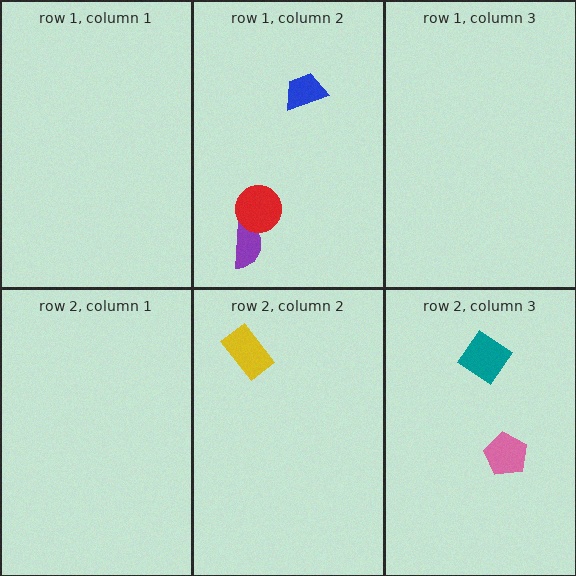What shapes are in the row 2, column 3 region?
The pink pentagon, the teal diamond.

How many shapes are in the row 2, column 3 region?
2.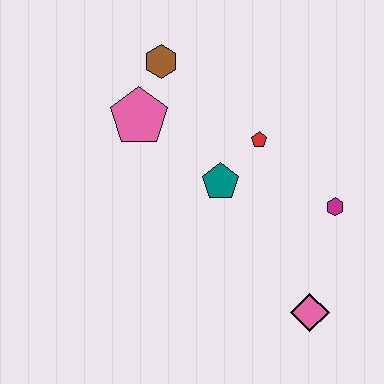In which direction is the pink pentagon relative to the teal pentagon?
The pink pentagon is to the left of the teal pentagon.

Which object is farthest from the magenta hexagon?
The brown hexagon is farthest from the magenta hexagon.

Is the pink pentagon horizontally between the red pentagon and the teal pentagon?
No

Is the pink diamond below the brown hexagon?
Yes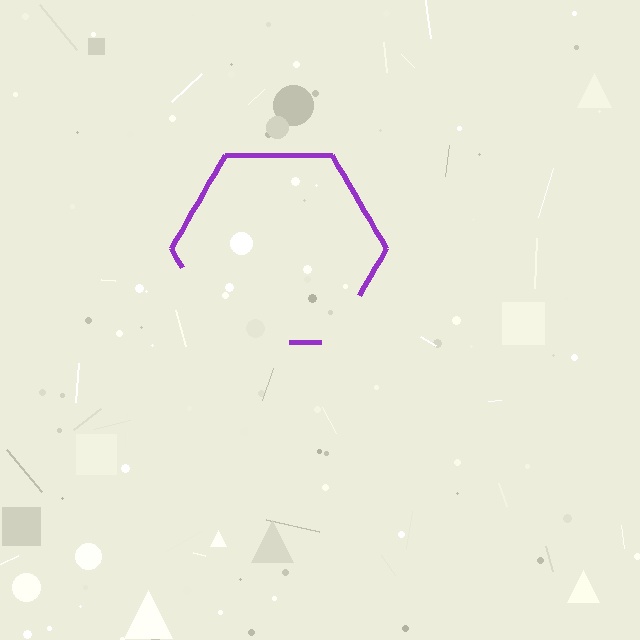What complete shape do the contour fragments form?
The contour fragments form a hexagon.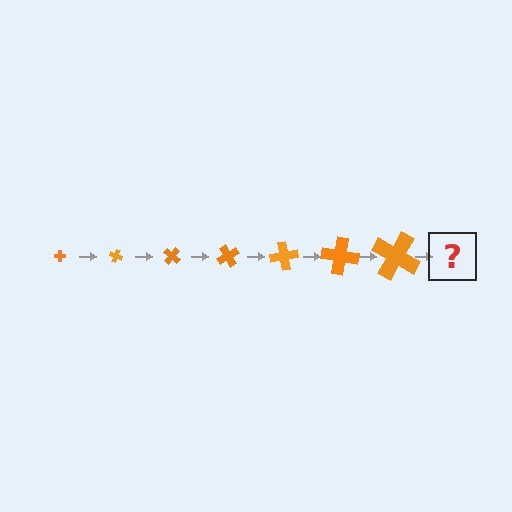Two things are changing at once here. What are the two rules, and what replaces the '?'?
The two rules are that the cross grows larger each step and it rotates 20 degrees each step. The '?' should be a cross, larger than the previous one and rotated 140 degrees from the start.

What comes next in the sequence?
The next element should be a cross, larger than the previous one and rotated 140 degrees from the start.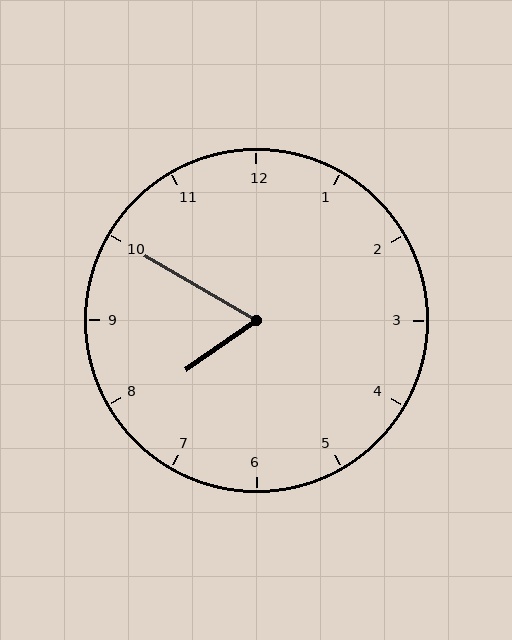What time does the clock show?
7:50.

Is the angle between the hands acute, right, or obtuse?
It is acute.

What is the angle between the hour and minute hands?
Approximately 65 degrees.